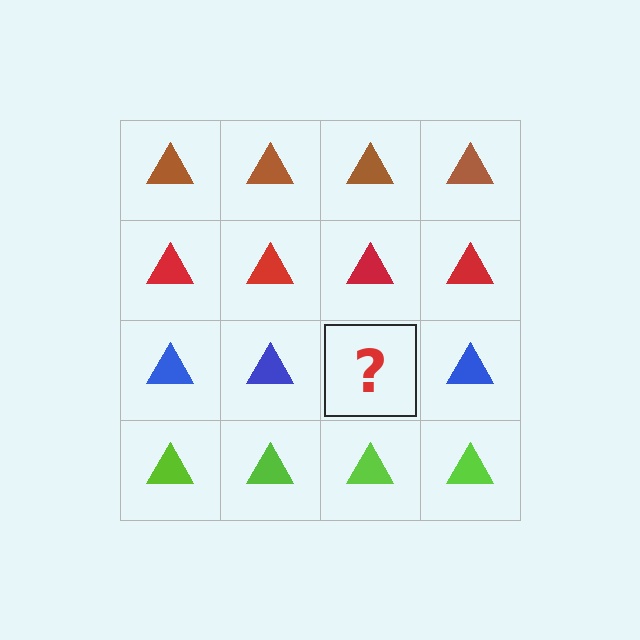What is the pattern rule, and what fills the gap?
The rule is that each row has a consistent color. The gap should be filled with a blue triangle.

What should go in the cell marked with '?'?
The missing cell should contain a blue triangle.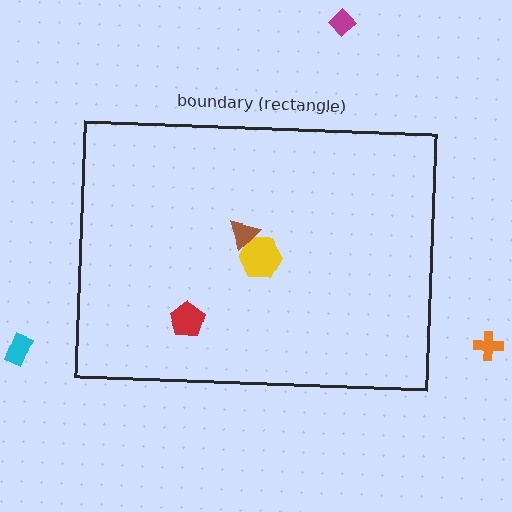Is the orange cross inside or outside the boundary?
Outside.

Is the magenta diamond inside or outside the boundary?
Outside.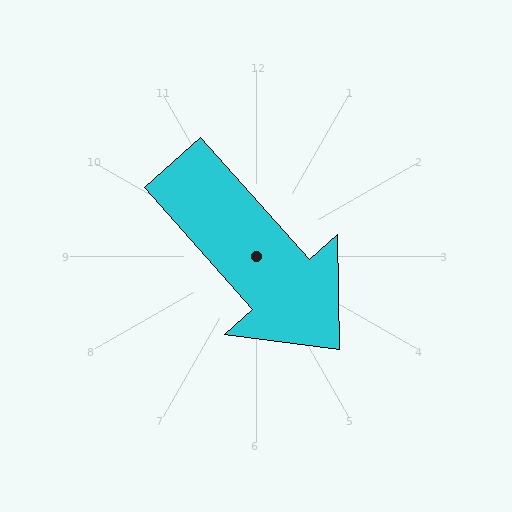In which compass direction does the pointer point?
Southeast.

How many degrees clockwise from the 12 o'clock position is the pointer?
Approximately 138 degrees.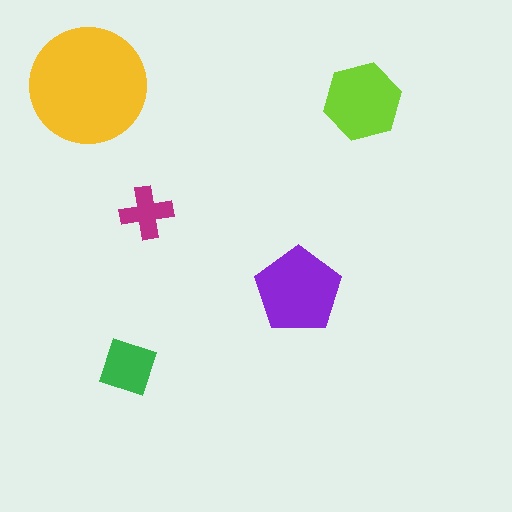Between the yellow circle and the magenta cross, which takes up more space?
The yellow circle.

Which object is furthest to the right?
The lime hexagon is rightmost.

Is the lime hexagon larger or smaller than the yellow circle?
Smaller.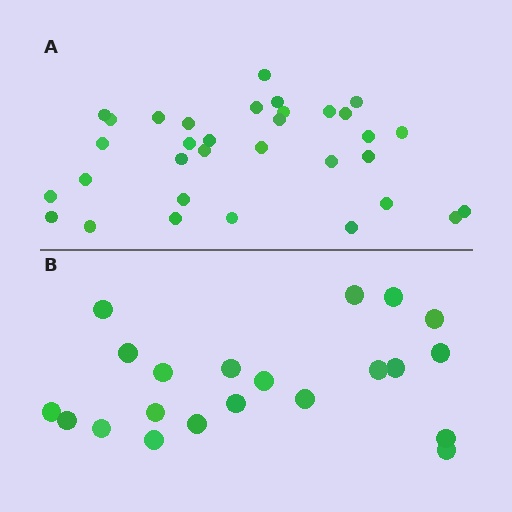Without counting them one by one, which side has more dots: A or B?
Region A (the top region) has more dots.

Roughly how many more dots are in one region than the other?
Region A has roughly 12 or so more dots than region B.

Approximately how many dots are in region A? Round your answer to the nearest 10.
About 30 dots. (The exact count is 33, which rounds to 30.)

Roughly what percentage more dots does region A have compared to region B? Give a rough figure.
About 55% more.